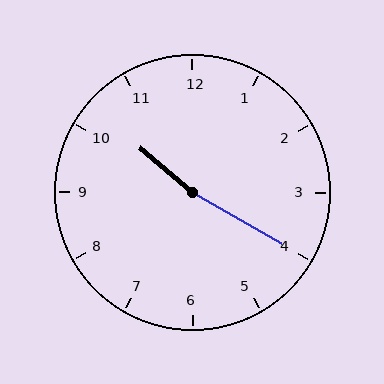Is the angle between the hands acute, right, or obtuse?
It is obtuse.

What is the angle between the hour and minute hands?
Approximately 170 degrees.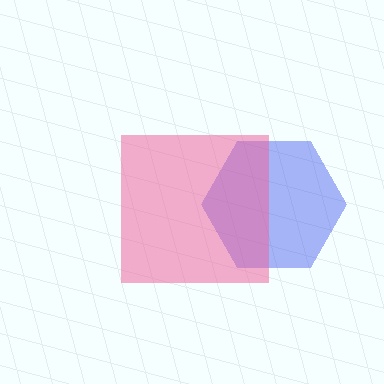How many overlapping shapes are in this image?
There are 2 overlapping shapes in the image.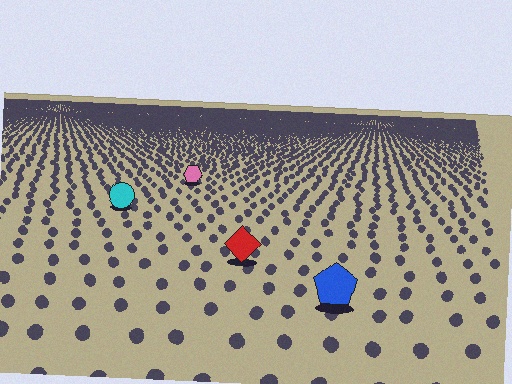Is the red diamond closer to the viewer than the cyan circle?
Yes. The red diamond is closer — you can tell from the texture gradient: the ground texture is coarser near it.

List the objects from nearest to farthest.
From nearest to farthest: the blue pentagon, the red diamond, the cyan circle, the pink hexagon.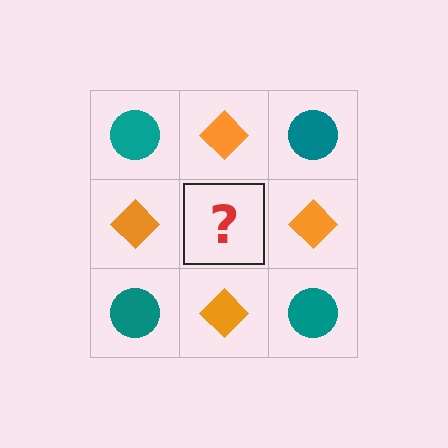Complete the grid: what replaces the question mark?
The question mark should be replaced with a teal circle.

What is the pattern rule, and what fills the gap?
The rule is that it alternates teal circle and orange diamond in a checkerboard pattern. The gap should be filled with a teal circle.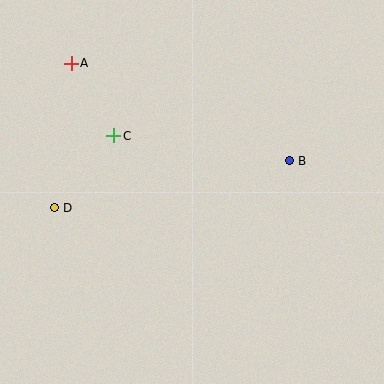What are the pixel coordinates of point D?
Point D is at (54, 208).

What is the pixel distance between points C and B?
The distance between C and B is 177 pixels.